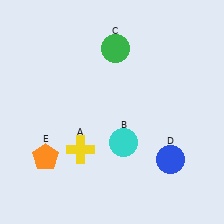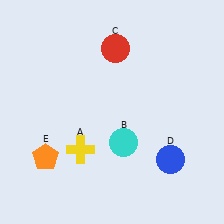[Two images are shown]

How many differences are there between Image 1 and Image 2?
There is 1 difference between the two images.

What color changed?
The circle (C) changed from green in Image 1 to red in Image 2.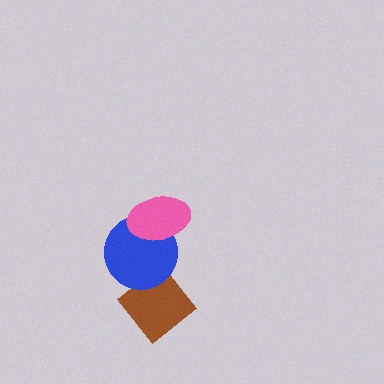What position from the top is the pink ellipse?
The pink ellipse is 1st from the top.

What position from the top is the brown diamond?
The brown diamond is 3rd from the top.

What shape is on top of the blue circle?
The pink ellipse is on top of the blue circle.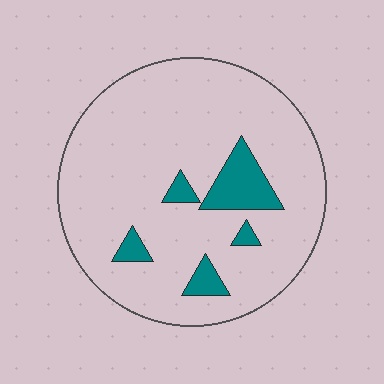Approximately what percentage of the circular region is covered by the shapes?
Approximately 10%.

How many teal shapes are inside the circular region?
5.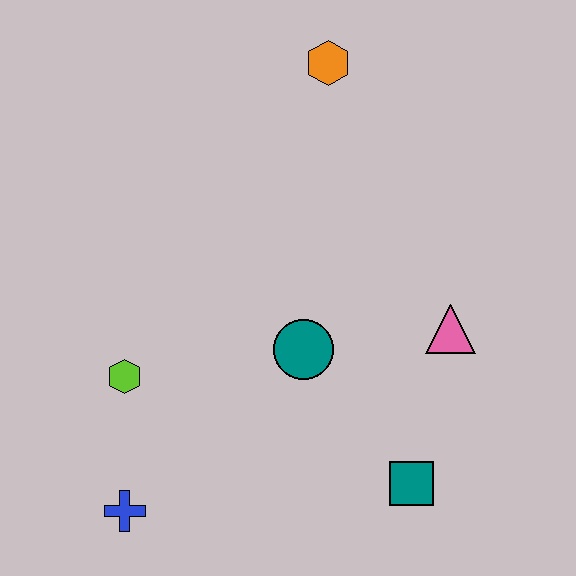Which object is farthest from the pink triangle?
The blue cross is farthest from the pink triangle.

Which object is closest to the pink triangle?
The teal circle is closest to the pink triangle.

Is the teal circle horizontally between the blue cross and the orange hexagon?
Yes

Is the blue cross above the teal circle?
No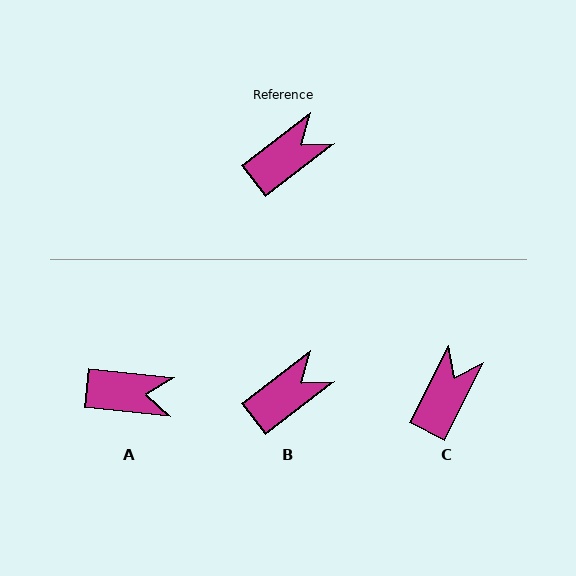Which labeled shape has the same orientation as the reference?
B.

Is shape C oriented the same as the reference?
No, it is off by about 26 degrees.